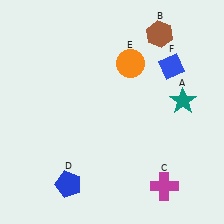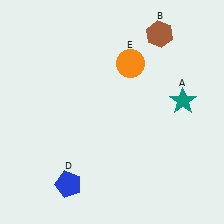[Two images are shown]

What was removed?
The blue diamond (F), the magenta cross (C) were removed in Image 2.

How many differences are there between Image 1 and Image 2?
There are 2 differences between the two images.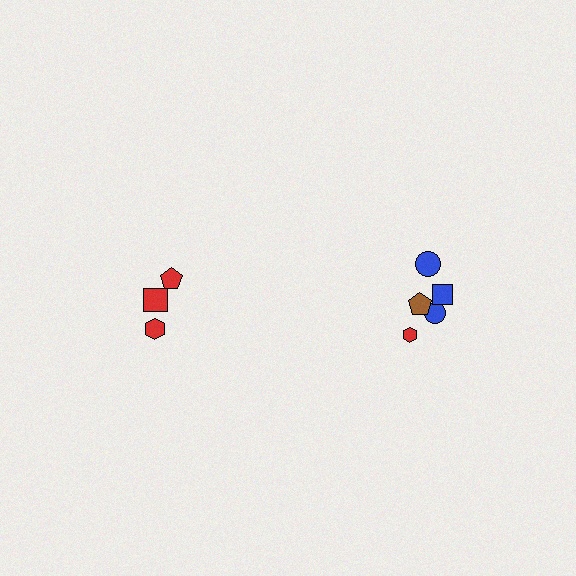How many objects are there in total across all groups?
There are 8 objects.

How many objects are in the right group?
There are 5 objects.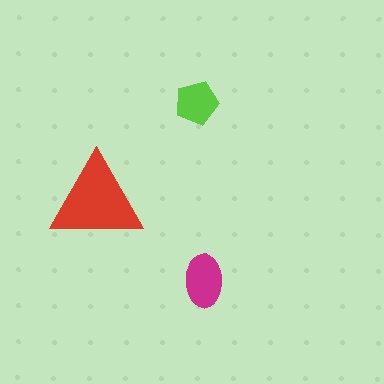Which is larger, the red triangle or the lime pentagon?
The red triangle.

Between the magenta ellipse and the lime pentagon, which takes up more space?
The magenta ellipse.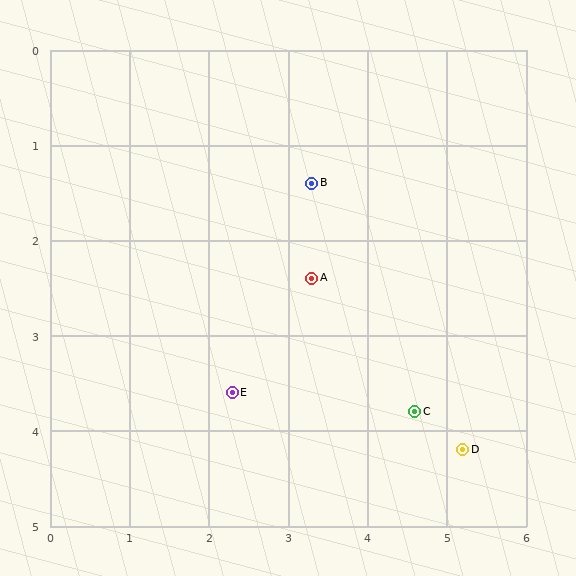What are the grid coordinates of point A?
Point A is at approximately (3.3, 2.4).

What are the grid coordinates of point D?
Point D is at approximately (5.2, 4.2).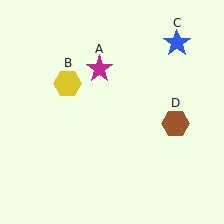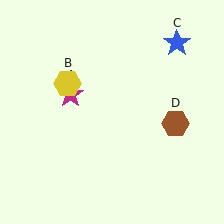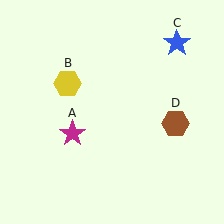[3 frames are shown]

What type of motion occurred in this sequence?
The magenta star (object A) rotated counterclockwise around the center of the scene.